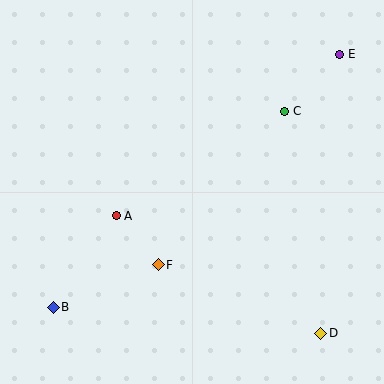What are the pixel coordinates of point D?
Point D is at (321, 333).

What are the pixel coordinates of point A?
Point A is at (116, 216).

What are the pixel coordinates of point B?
Point B is at (53, 307).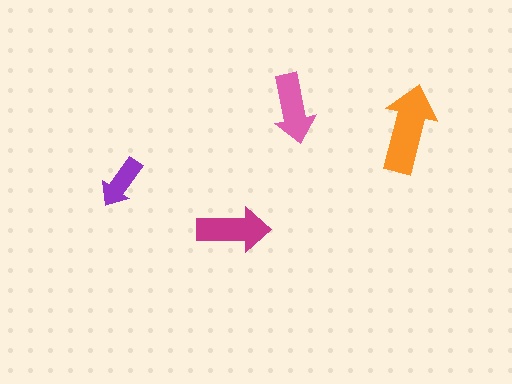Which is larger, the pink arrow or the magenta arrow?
The magenta one.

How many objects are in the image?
There are 4 objects in the image.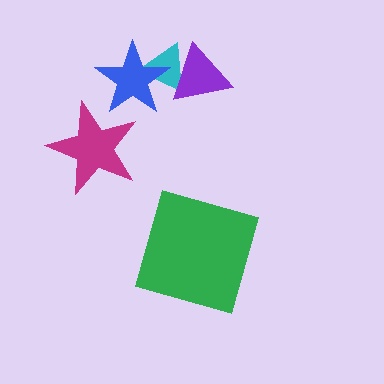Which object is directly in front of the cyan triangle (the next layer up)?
The blue star is directly in front of the cyan triangle.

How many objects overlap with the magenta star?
1 object overlaps with the magenta star.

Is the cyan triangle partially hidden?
Yes, it is partially covered by another shape.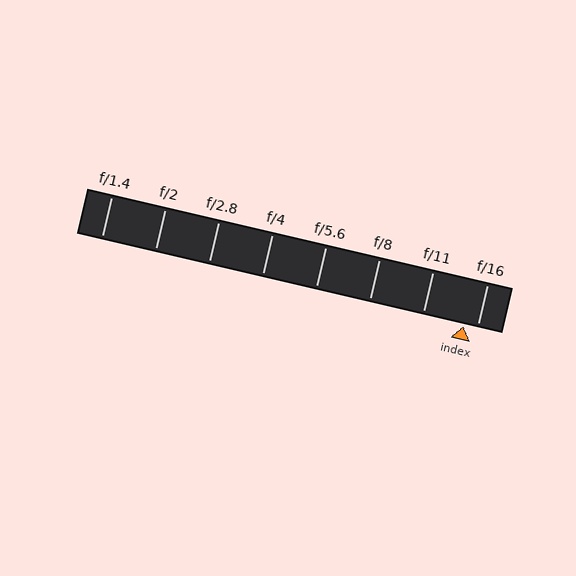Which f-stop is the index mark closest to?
The index mark is closest to f/16.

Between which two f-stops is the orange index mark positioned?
The index mark is between f/11 and f/16.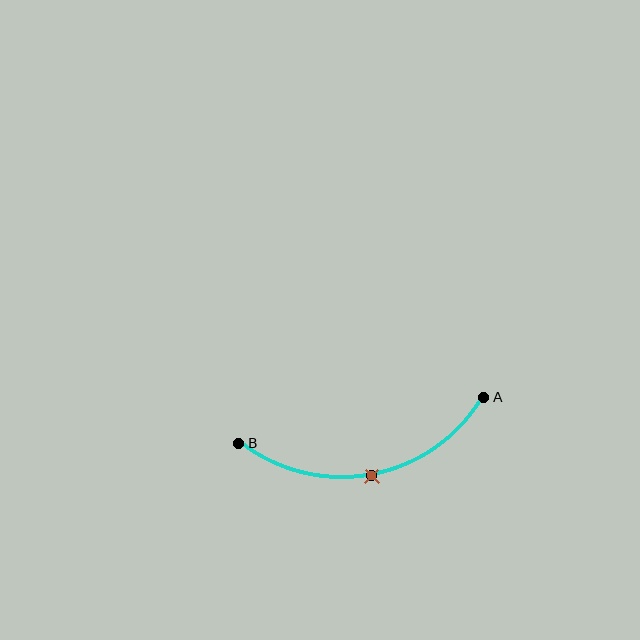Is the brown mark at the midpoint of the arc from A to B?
Yes. The brown mark lies on the arc at equal arc-length from both A and B — it is the arc midpoint.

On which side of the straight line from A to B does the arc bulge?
The arc bulges below the straight line connecting A and B.